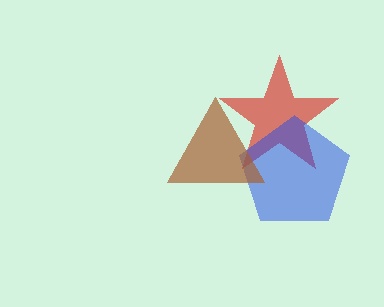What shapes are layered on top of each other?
The layered shapes are: a red star, a blue pentagon, a brown triangle.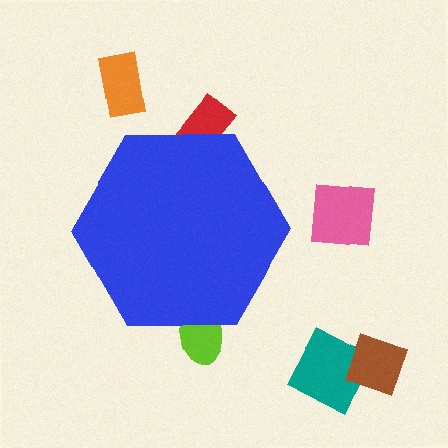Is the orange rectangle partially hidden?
No, the orange rectangle is fully visible.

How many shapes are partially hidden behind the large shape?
2 shapes are partially hidden.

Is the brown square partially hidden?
No, the brown square is fully visible.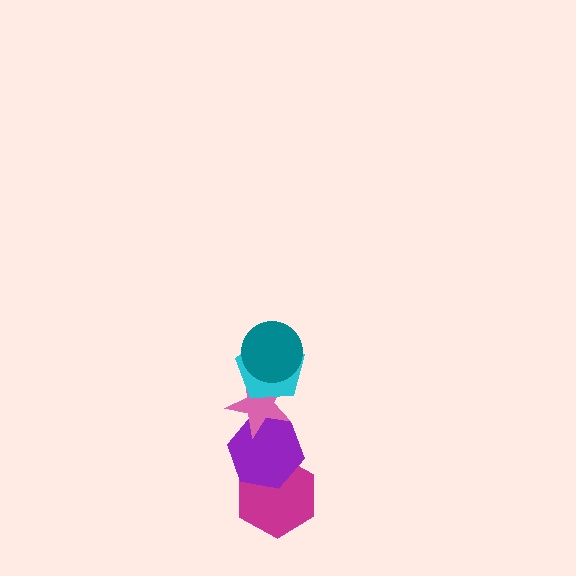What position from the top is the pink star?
The pink star is 3rd from the top.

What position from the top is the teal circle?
The teal circle is 1st from the top.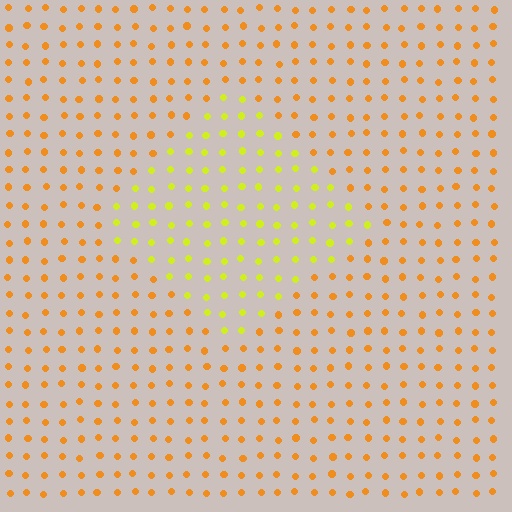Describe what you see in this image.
The image is filled with small orange elements in a uniform arrangement. A diamond-shaped region is visible where the elements are tinted to a slightly different hue, forming a subtle color boundary.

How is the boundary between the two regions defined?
The boundary is defined purely by a slight shift in hue (about 37 degrees). Spacing, size, and orientation are identical on both sides.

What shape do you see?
I see a diamond.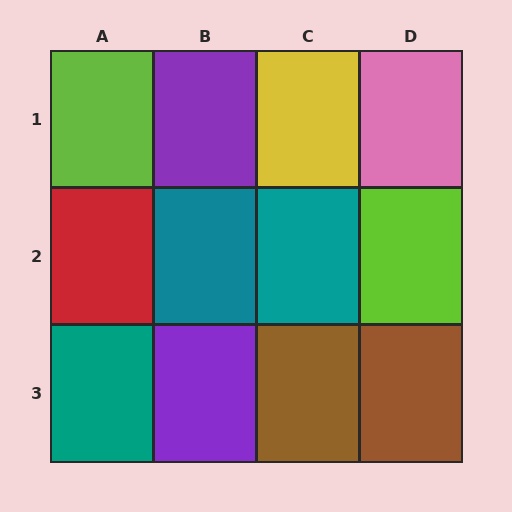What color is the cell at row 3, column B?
Purple.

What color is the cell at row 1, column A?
Lime.